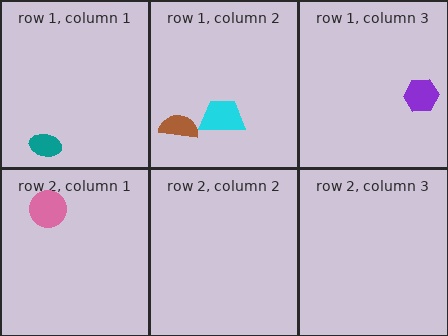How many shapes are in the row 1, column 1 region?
1.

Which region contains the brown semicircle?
The row 1, column 2 region.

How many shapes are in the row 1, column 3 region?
1.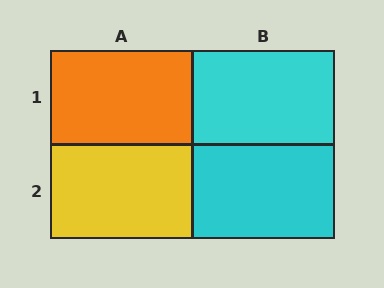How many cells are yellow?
1 cell is yellow.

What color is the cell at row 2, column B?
Cyan.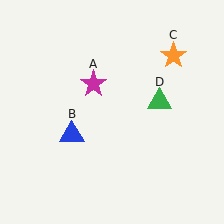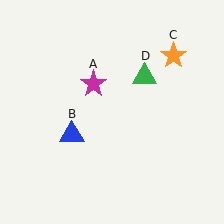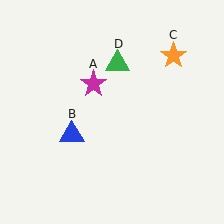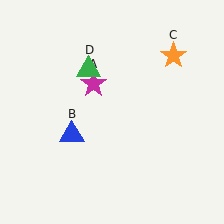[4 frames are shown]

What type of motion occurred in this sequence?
The green triangle (object D) rotated counterclockwise around the center of the scene.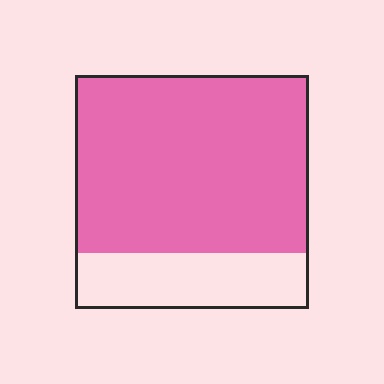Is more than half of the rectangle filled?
Yes.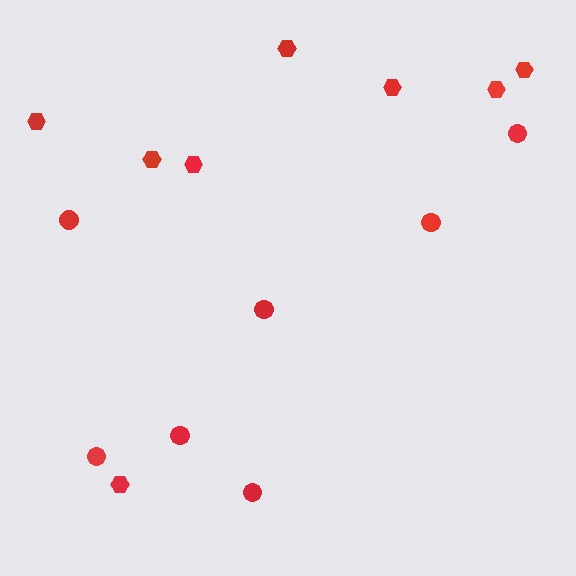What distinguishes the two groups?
There are 2 groups: one group of circles (7) and one group of hexagons (8).